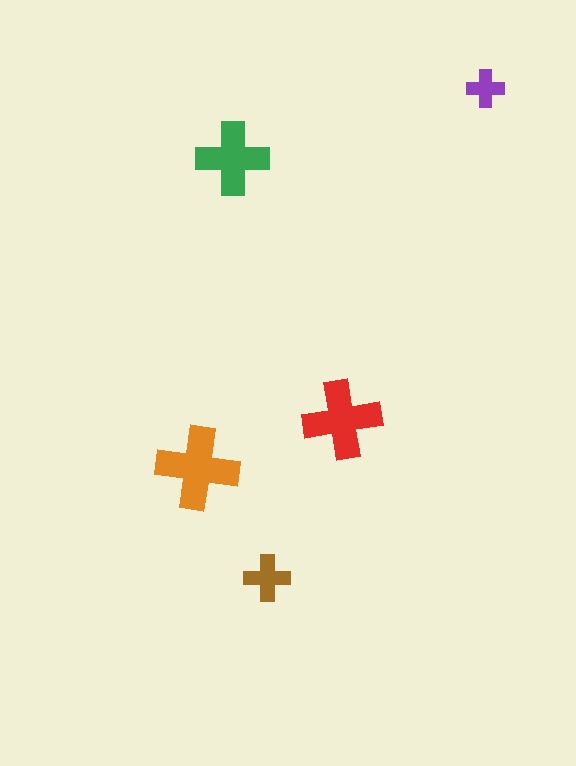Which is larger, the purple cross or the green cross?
The green one.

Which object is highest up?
The purple cross is topmost.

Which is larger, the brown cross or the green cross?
The green one.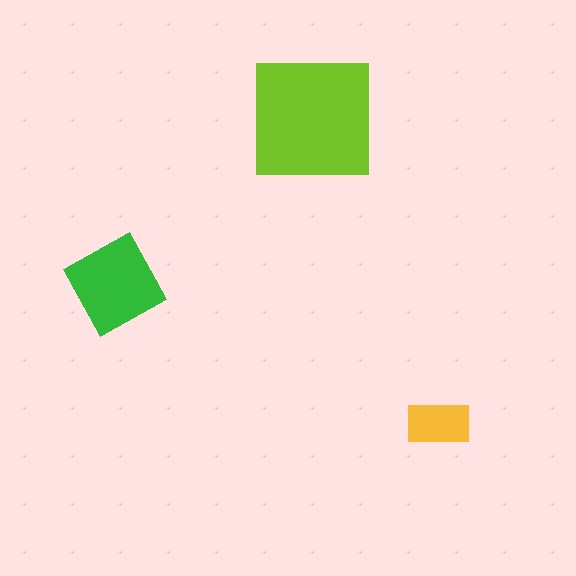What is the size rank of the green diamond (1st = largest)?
2nd.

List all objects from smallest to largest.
The yellow rectangle, the green diamond, the lime square.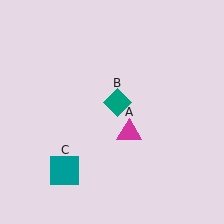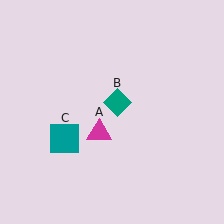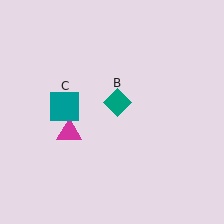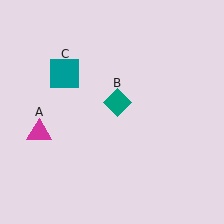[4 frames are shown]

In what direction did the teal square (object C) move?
The teal square (object C) moved up.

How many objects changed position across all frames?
2 objects changed position: magenta triangle (object A), teal square (object C).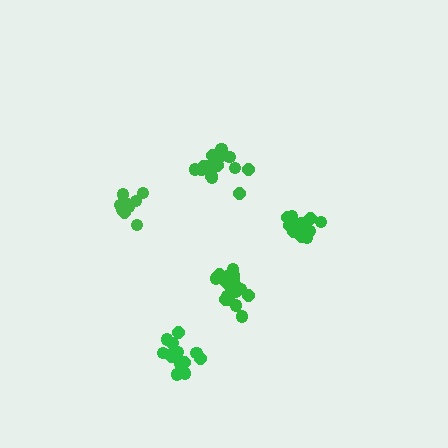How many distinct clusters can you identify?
There are 5 distinct clusters.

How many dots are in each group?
Group 1: 18 dots, Group 2: 13 dots, Group 3: 18 dots, Group 4: 12 dots, Group 5: 14 dots (75 total).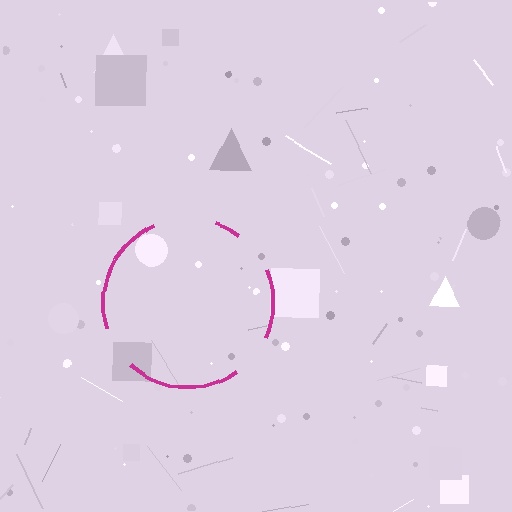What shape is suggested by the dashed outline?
The dashed outline suggests a circle.